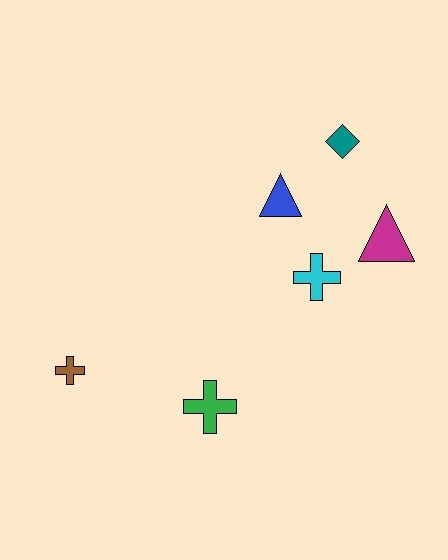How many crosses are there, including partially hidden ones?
There are 3 crosses.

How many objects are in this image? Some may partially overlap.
There are 6 objects.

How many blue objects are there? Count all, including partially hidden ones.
There is 1 blue object.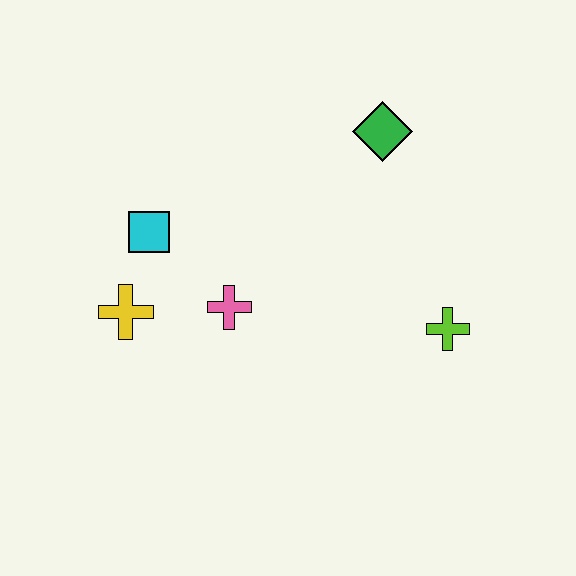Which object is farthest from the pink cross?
The green diamond is farthest from the pink cross.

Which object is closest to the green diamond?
The lime cross is closest to the green diamond.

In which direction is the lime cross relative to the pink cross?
The lime cross is to the right of the pink cross.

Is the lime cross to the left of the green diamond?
No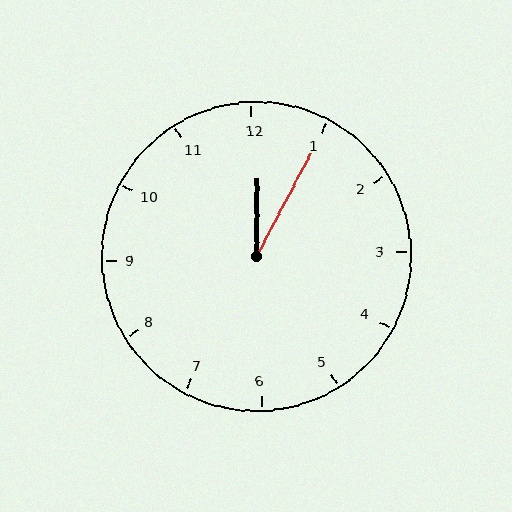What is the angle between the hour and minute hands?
Approximately 28 degrees.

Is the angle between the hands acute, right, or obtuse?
It is acute.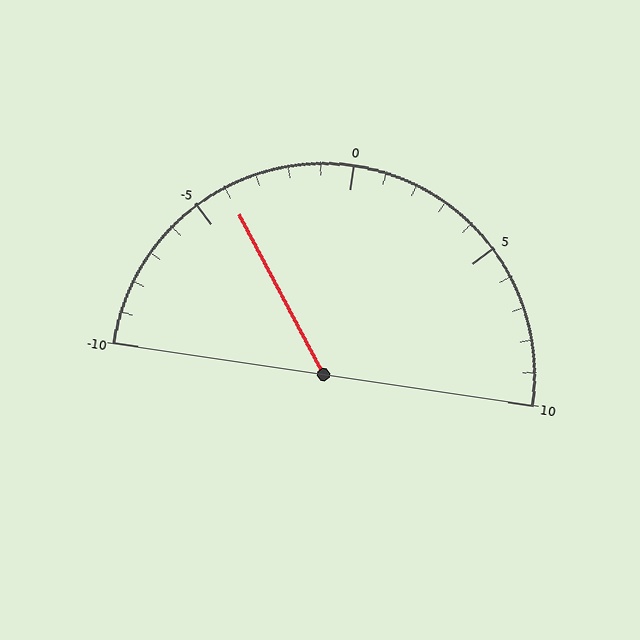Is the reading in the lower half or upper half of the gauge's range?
The reading is in the lower half of the range (-10 to 10).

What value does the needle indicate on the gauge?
The needle indicates approximately -4.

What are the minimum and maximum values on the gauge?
The gauge ranges from -10 to 10.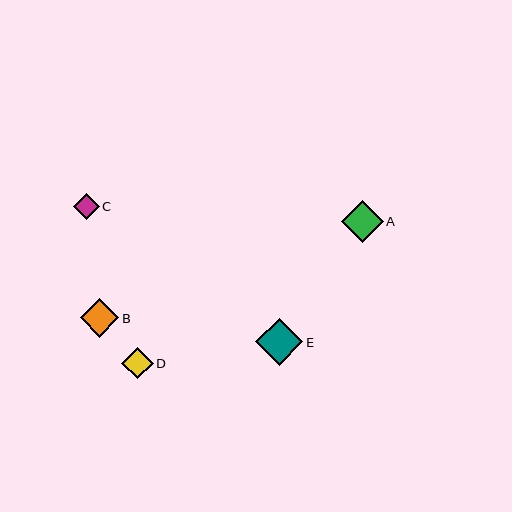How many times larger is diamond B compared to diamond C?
Diamond B is approximately 1.5 times the size of diamond C.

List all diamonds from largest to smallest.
From largest to smallest: E, A, B, D, C.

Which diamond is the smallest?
Diamond C is the smallest with a size of approximately 26 pixels.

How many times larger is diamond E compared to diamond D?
Diamond E is approximately 1.5 times the size of diamond D.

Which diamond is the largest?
Diamond E is the largest with a size of approximately 47 pixels.